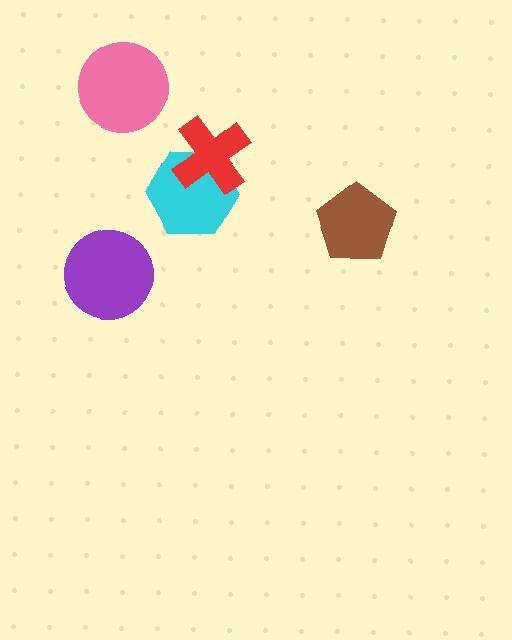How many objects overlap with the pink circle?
0 objects overlap with the pink circle.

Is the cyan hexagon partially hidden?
Yes, it is partially covered by another shape.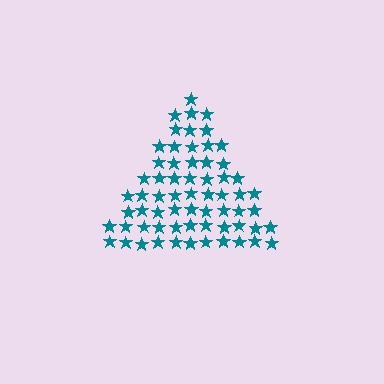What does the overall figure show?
The overall figure shows a triangle.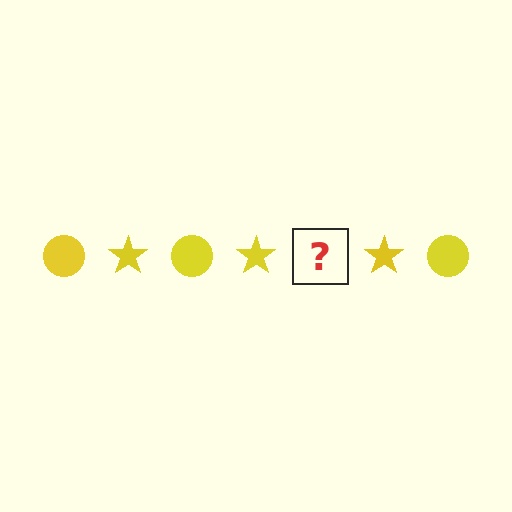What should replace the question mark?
The question mark should be replaced with a yellow circle.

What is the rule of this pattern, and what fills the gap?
The rule is that the pattern cycles through circle, star shapes in yellow. The gap should be filled with a yellow circle.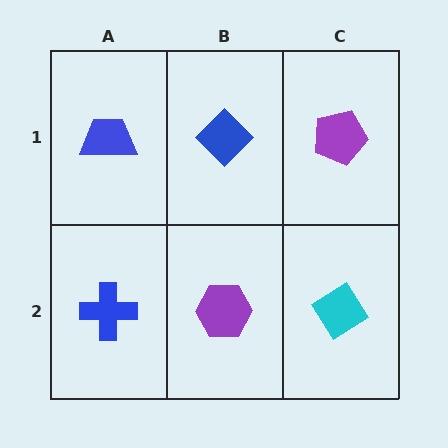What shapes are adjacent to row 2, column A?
A blue trapezoid (row 1, column A), a purple hexagon (row 2, column B).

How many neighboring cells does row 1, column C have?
2.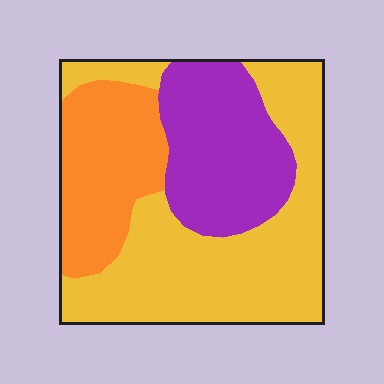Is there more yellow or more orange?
Yellow.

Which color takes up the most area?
Yellow, at roughly 50%.